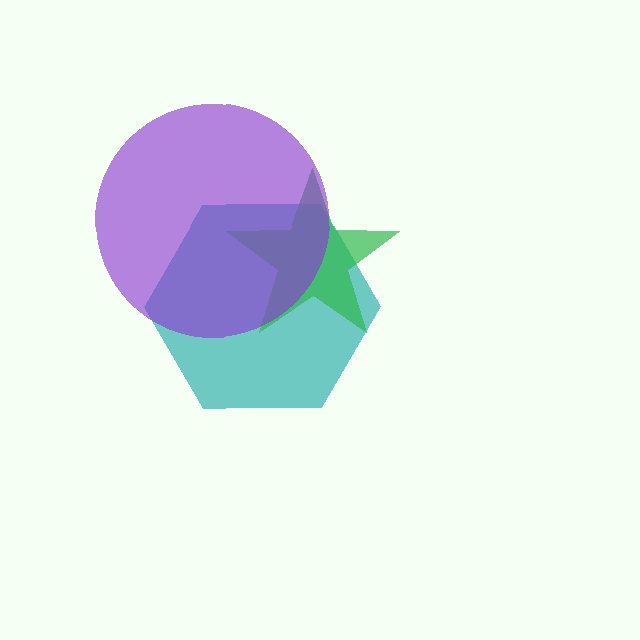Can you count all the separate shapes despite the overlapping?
Yes, there are 3 separate shapes.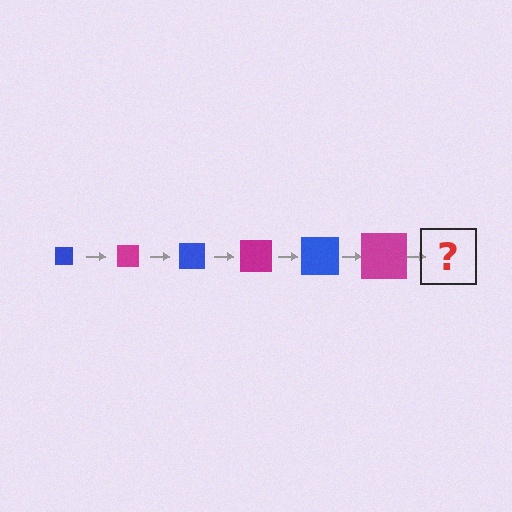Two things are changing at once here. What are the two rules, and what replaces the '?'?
The two rules are that the square grows larger each step and the color cycles through blue and magenta. The '?' should be a blue square, larger than the previous one.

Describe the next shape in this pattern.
It should be a blue square, larger than the previous one.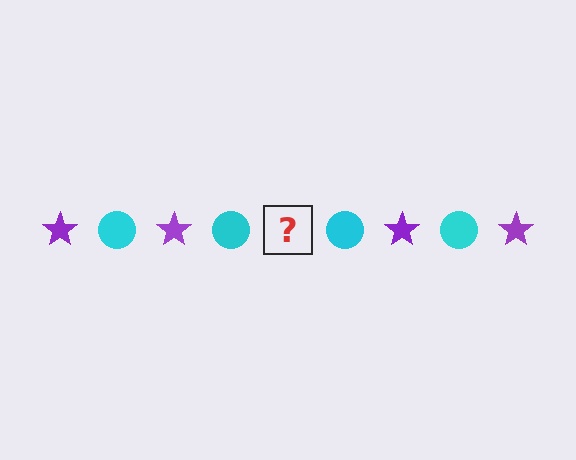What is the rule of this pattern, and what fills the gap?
The rule is that the pattern alternates between purple star and cyan circle. The gap should be filled with a purple star.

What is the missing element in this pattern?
The missing element is a purple star.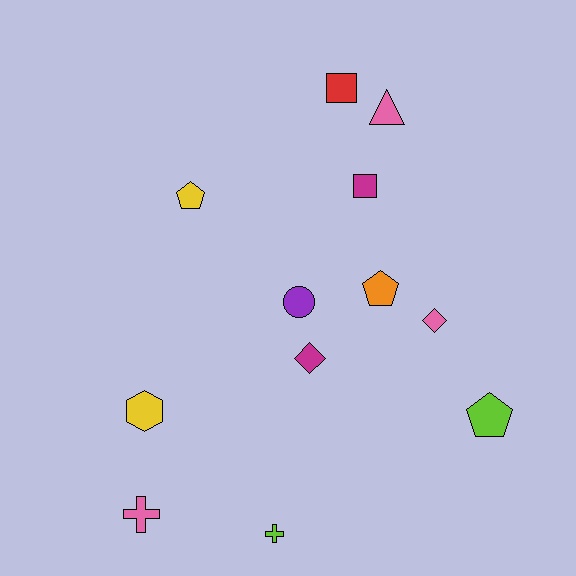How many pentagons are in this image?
There are 3 pentagons.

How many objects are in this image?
There are 12 objects.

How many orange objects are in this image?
There is 1 orange object.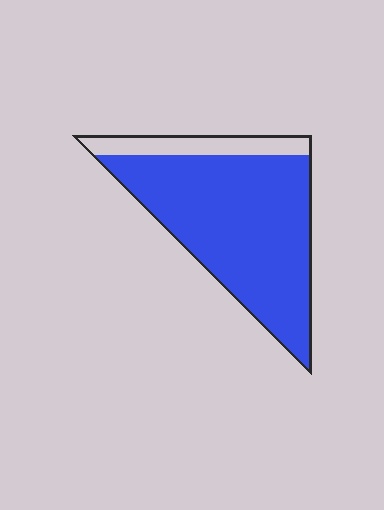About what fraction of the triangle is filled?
About five sixths (5/6).